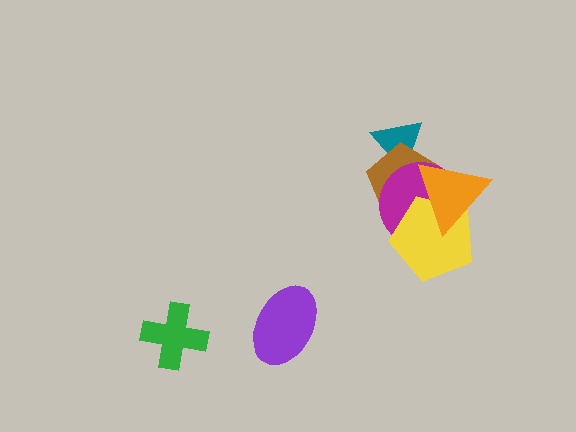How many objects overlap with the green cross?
0 objects overlap with the green cross.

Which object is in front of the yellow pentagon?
The orange triangle is in front of the yellow pentagon.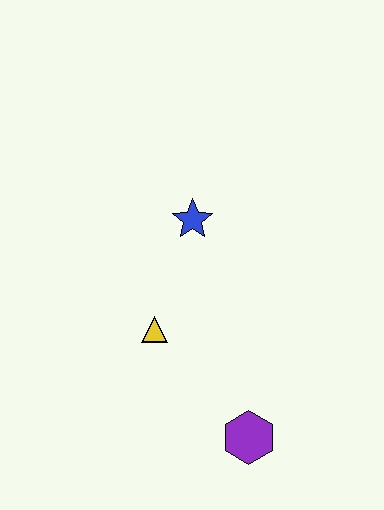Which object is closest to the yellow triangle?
The blue star is closest to the yellow triangle.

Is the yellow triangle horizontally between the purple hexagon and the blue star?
No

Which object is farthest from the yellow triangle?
The purple hexagon is farthest from the yellow triangle.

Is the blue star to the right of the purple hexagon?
No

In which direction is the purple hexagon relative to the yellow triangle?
The purple hexagon is below the yellow triangle.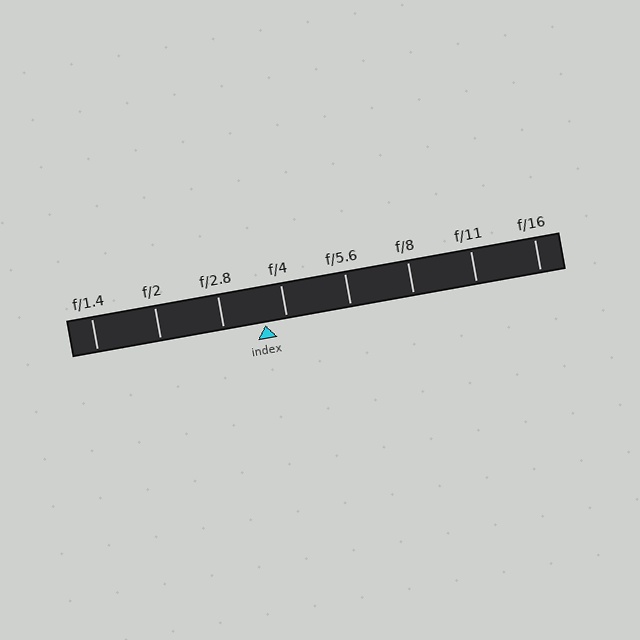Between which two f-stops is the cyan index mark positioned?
The index mark is between f/2.8 and f/4.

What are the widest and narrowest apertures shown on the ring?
The widest aperture shown is f/1.4 and the narrowest is f/16.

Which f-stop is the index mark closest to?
The index mark is closest to f/4.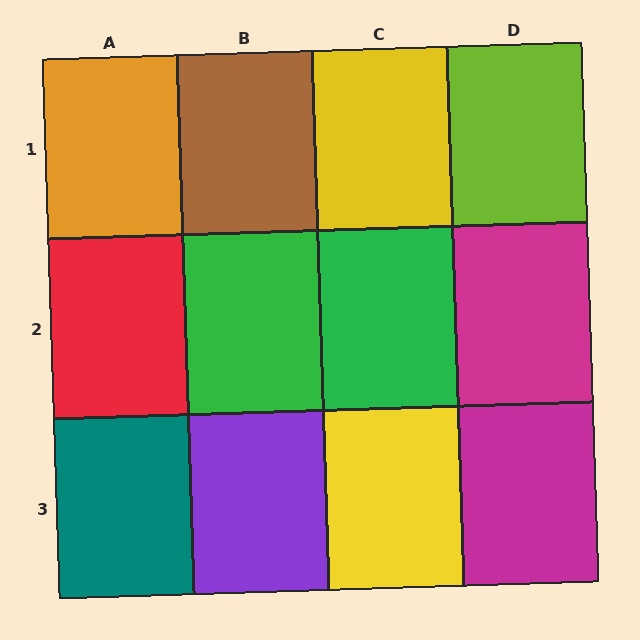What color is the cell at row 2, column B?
Green.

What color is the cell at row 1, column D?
Lime.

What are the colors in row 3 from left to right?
Teal, purple, yellow, magenta.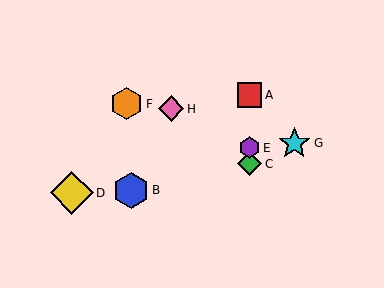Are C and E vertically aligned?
Yes, both are at x≈250.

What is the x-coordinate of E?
Object E is at x≈250.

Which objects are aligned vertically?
Objects A, C, E are aligned vertically.